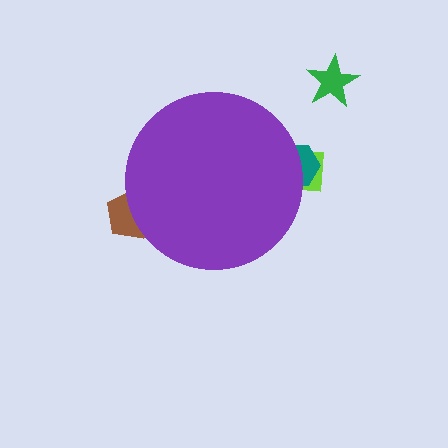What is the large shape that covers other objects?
A purple circle.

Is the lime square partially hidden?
Yes, the lime square is partially hidden behind the purple circle.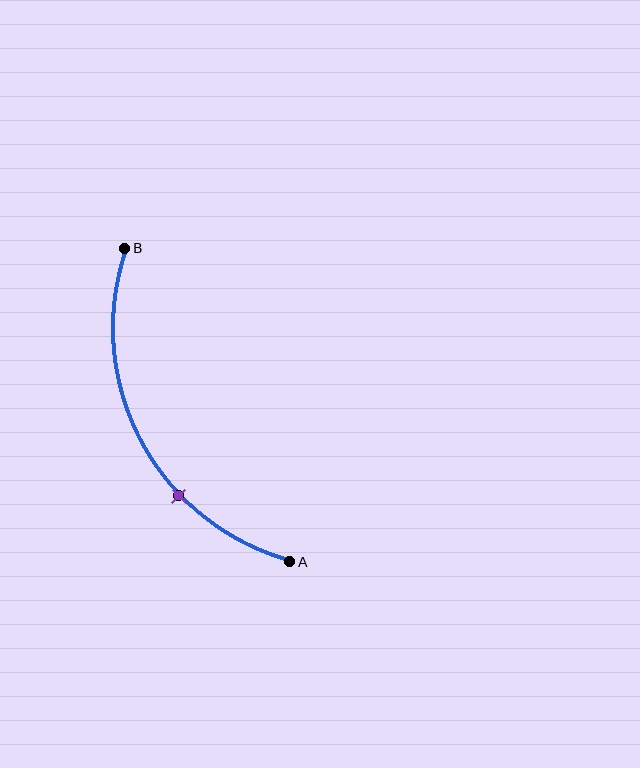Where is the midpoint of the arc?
The arc midpoint is the point on the curve farthest from the straight line joining A and B. It sits to the left of that line.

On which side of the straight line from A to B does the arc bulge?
The arc bulges to the left of the straight line connecting A and B.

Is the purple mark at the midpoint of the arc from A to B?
No. The purple mark lies on the arc but is closer to endpoint A. The arc midpoint would be at the point on the curve equidistant along the arc from both A and B.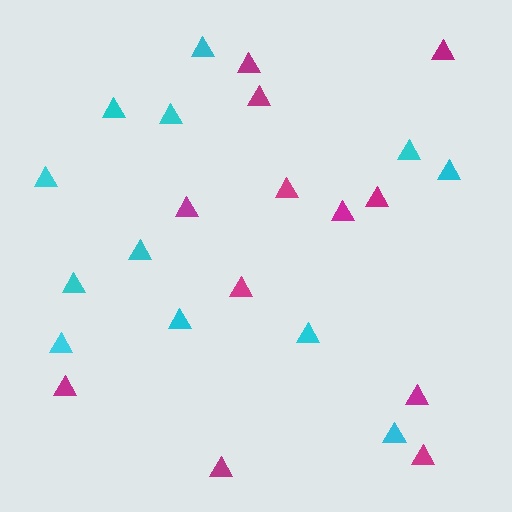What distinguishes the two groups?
There are 2 groups: one group of magenta triangles (12) and one group of cyan triangles (12).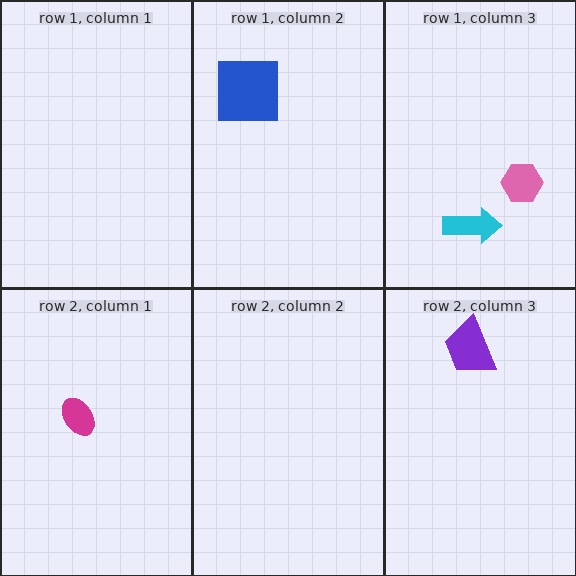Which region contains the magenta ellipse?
The row 2, column 1 region.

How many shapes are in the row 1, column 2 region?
1.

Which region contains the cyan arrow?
The row 1, column 3 region.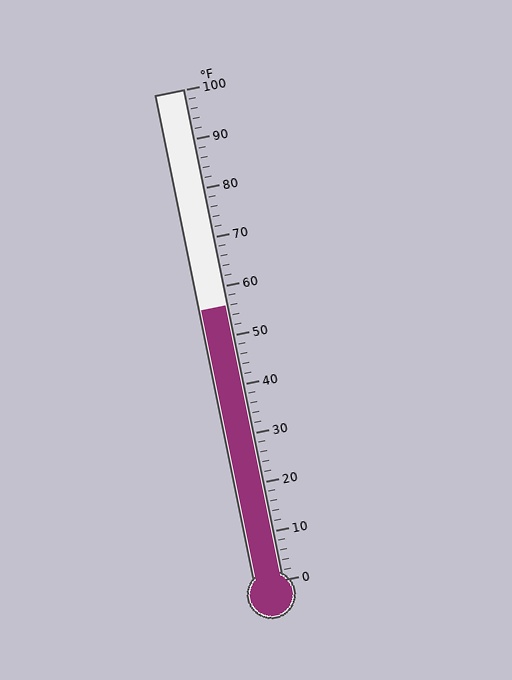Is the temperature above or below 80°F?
The temperature is below 80°F.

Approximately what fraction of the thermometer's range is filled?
The thermometer is filled to approximately 55% of its range.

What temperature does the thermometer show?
The thermometer shows approximately 56°F.